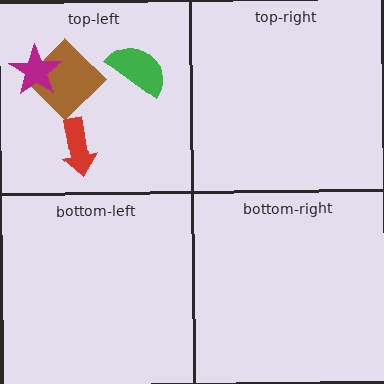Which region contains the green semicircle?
The top-left region.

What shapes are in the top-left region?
The brown diamond, the red arrow, the magenta star, the green semicircle.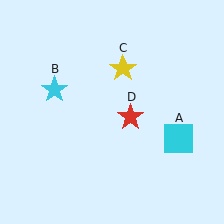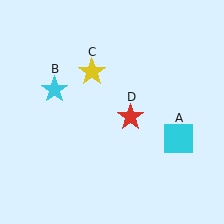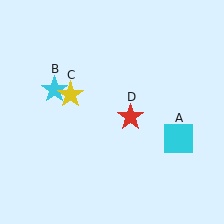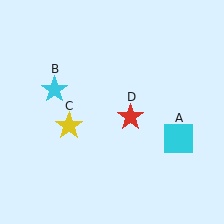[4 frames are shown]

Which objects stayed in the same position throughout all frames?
Cyan square (object A) and cyan star (object B) and red star (object D) remained stationary.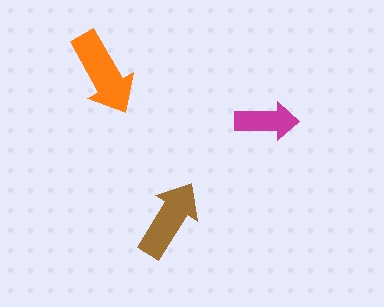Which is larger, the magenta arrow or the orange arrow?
The orange one.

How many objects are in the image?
There are 3 objects in the image.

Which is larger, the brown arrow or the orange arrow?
The orange one.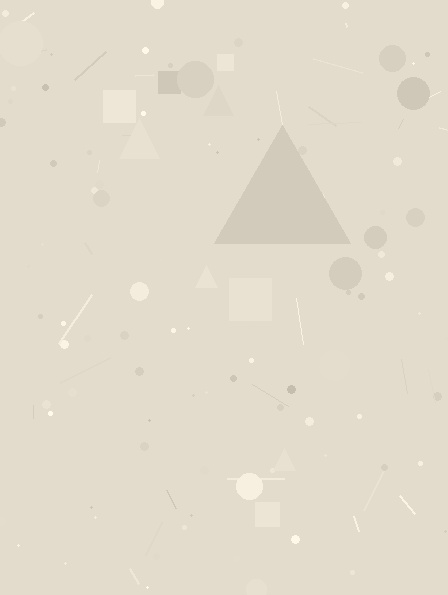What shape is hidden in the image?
A triangle is hidden in the image.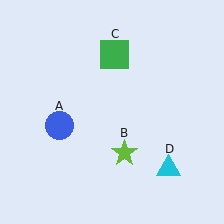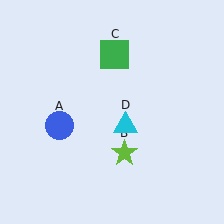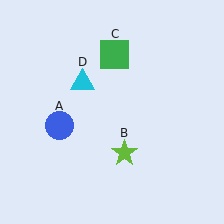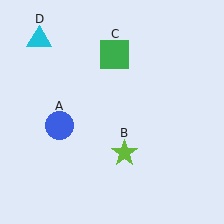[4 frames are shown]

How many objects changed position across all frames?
1 object changed position: cyan triangle (object D).